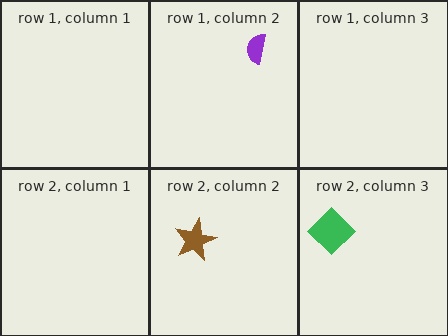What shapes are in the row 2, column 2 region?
The brown star.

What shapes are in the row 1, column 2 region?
The purple semicircle.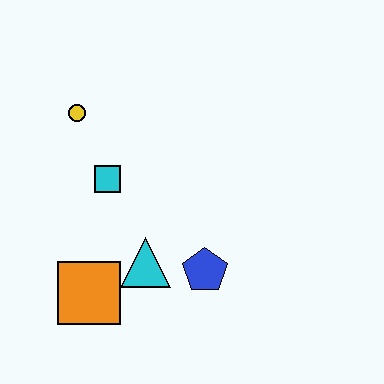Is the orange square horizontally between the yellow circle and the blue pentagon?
Yes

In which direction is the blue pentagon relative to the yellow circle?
The blue pentagon is below the yellow circle.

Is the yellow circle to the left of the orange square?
Yes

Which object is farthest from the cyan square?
The blue pentagon is farthest from the cyan square.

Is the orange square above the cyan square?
No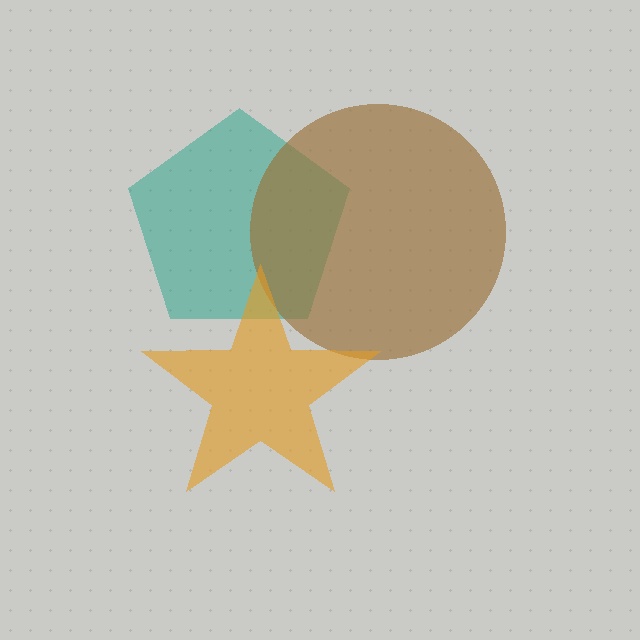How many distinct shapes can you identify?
There are 3 distinct shapes: a teal pentagon, a brown circle, an orange star.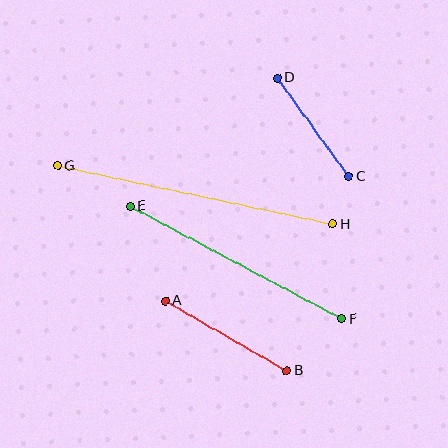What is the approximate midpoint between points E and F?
The midpoint is at approximately (236, 263) pixels.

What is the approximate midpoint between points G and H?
The midpoint is at approximately (195, 195) pixels.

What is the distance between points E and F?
The distance is approximately 240 pixels.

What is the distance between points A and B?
The distance is approximately 140 pixels.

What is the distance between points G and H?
The distance is approximately 281 pixels.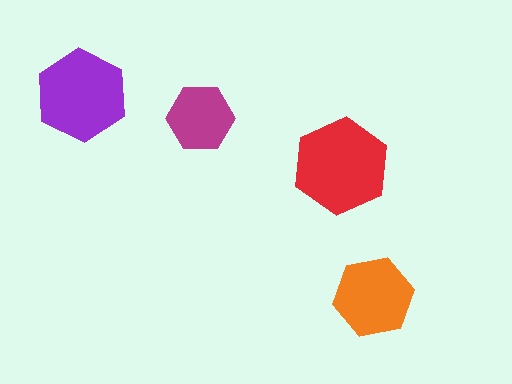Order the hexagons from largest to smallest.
the red one, the purple one, the orange one, the magenta one.